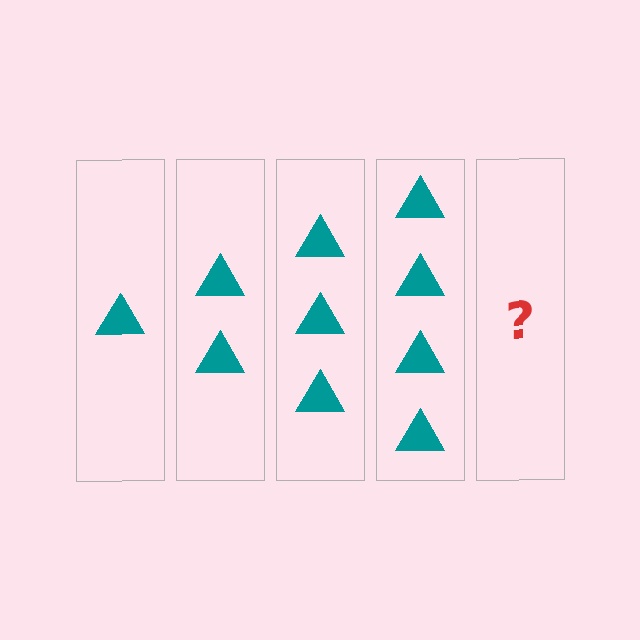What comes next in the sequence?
The next element should be 5 triangles.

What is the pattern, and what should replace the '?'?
The pattern is that each step adds one more triangle. The '?' should be 5 triangles.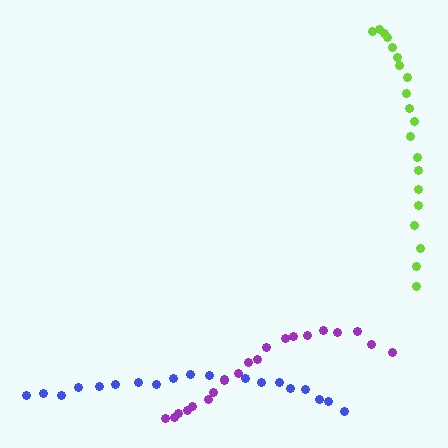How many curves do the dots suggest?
There are 3 distinct paths.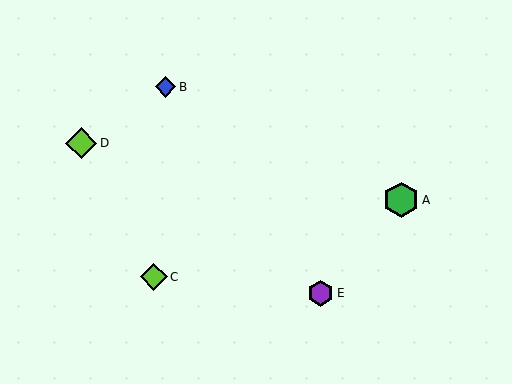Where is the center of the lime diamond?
The center of the lime diamond is at (81, 143).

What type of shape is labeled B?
Shape B is a blue diamond.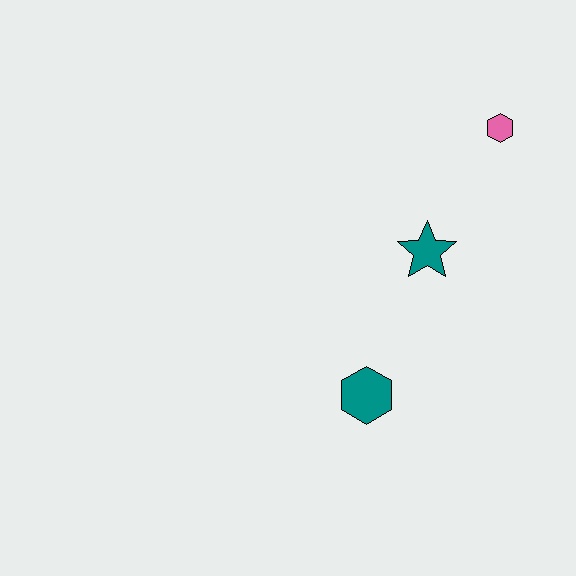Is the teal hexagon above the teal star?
No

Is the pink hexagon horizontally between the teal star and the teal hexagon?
No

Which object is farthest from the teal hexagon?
The pink hexagon is farthest from the teal hexagon.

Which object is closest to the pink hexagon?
The teal star is closest to the pink hexagon.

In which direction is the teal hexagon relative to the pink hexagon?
The teal hexagon is below the pink hexagon.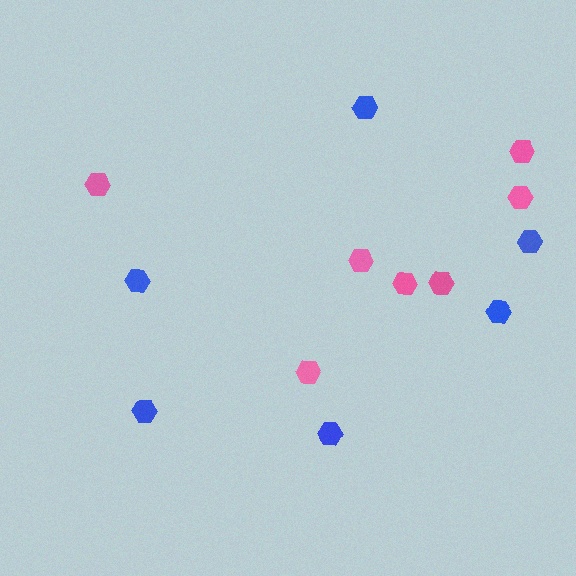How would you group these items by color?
There are 2 groups: one group of blue hexagons (6) and one group of pink hexagons (7).